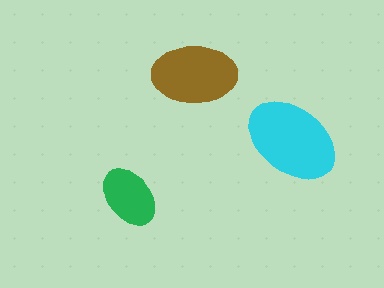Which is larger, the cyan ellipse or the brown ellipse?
The cyan one.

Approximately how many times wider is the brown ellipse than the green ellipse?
About 1.5 times wider.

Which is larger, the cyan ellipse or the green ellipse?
The cyan one.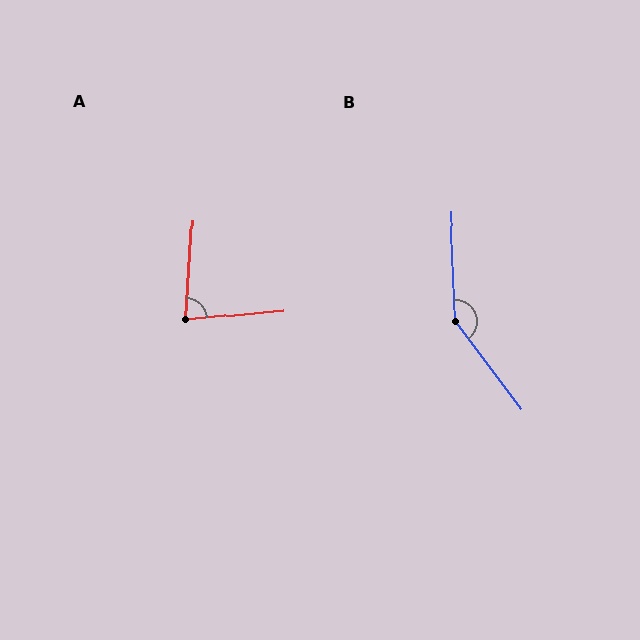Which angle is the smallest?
A, at approximately 81 degrees.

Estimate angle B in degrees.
Approximately 145 degrees.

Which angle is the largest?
B, at approximately 145 degrees.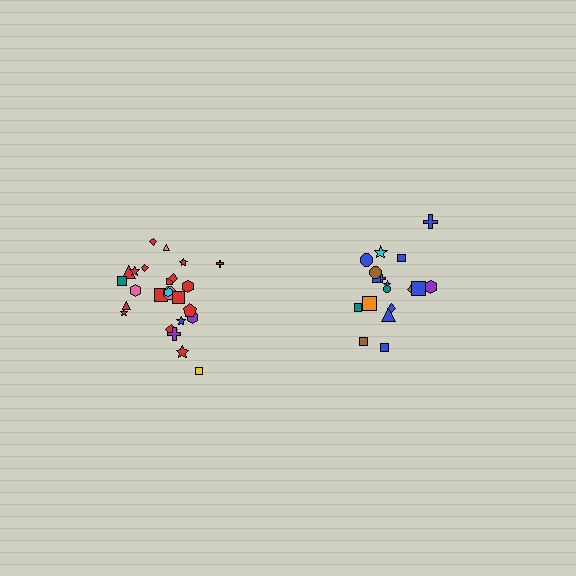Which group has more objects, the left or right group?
The left group.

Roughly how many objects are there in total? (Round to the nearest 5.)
Roughly 45 objects in total.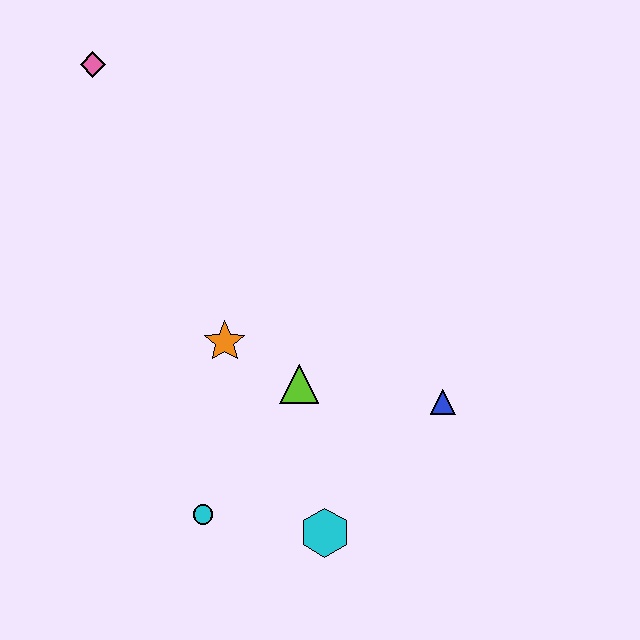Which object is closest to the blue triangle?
The lime triangle is closest to the blue triangle.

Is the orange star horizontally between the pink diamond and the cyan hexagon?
Yes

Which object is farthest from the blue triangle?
The pink diamond is farthest from the blue triangle.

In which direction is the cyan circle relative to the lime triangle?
The cyan circle is below the lime triangle.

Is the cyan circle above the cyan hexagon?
Yes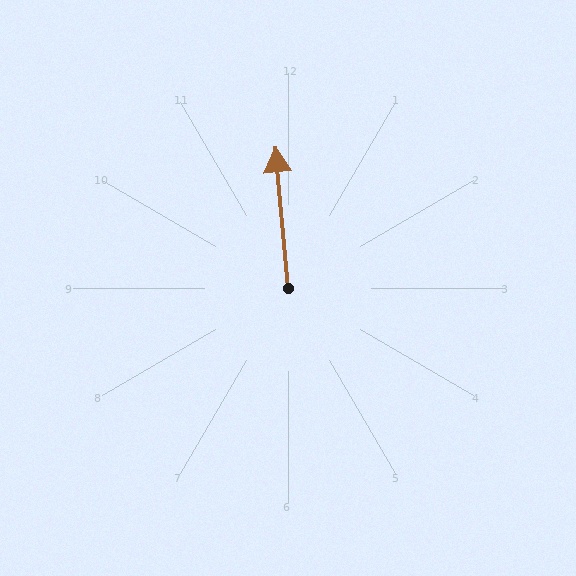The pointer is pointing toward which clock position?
Roughly 12 o'clock.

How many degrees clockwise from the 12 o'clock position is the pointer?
Approximately 355 degrees.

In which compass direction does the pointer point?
North.